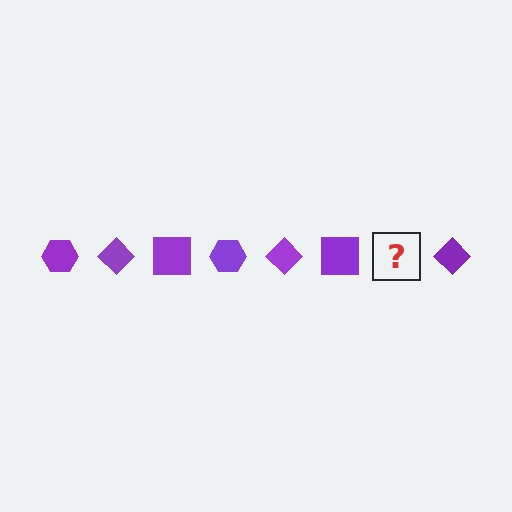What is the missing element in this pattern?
The missing element is a purple hexagon.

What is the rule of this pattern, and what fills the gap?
The rule is that the pattern cycles through hexagon, diamond, square shapes in purple. The gap should be filled with a purple hexagon.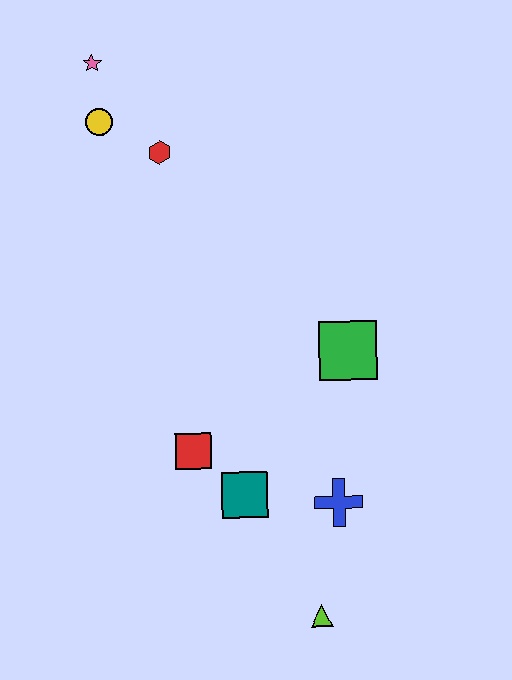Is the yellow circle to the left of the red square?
Yes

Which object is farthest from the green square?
The pink star is farthest from the green square.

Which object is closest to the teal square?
The red square is closest to the teal square.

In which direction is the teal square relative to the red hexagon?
The teal square is below the red hexagon.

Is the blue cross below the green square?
Yes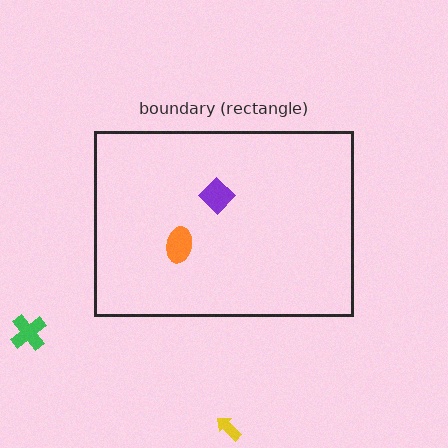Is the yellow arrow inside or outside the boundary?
Outside.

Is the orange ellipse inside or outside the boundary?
Inside.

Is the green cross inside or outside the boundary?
Outside.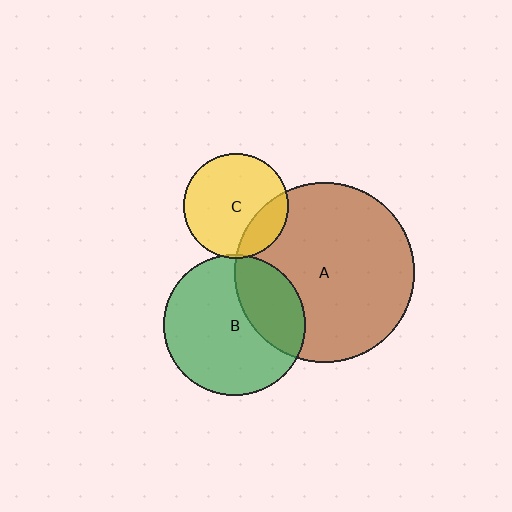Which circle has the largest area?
Circle A (brown).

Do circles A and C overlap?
Yes.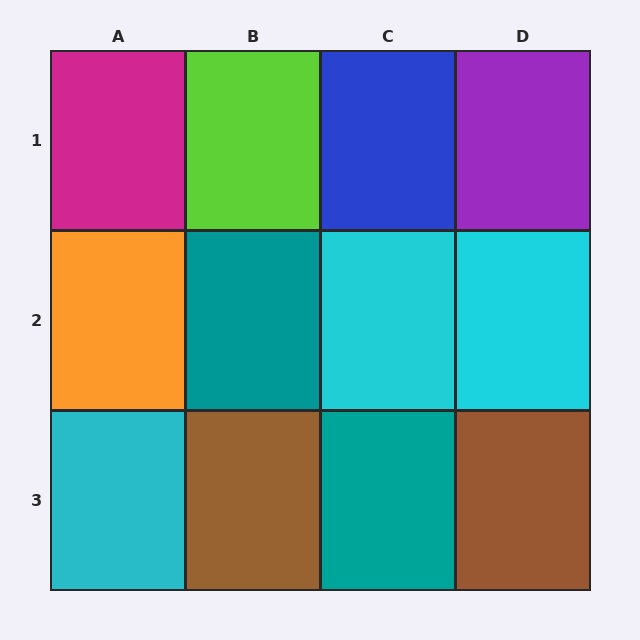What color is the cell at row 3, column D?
Brown.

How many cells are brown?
2 cells are brown.